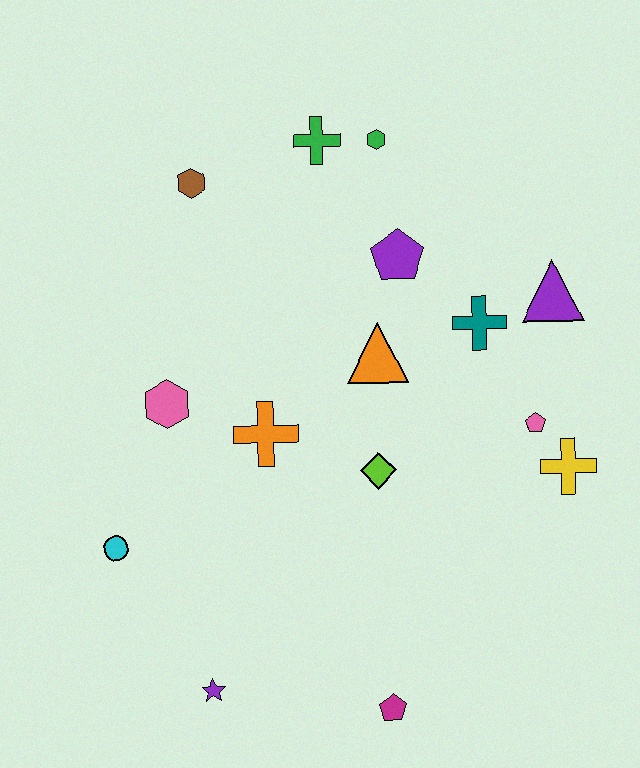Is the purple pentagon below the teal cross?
No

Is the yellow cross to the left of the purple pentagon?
No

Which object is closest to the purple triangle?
The teal cross is closest to the purple triangle.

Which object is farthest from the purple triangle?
The purple star is farthest from the purple triangle.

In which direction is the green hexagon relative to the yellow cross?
The green hexagon is above the yellow cross.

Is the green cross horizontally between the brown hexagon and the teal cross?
Yes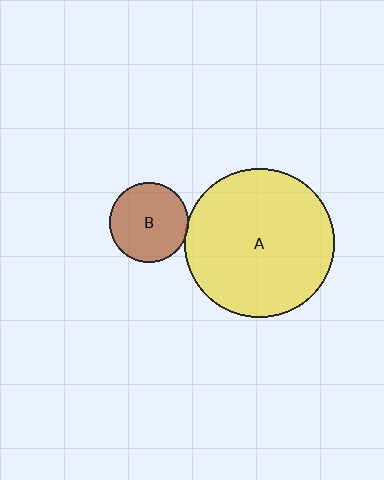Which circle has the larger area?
Circle A (yellow).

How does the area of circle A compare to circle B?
Approximately 3.5 times.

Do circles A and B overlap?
Yes.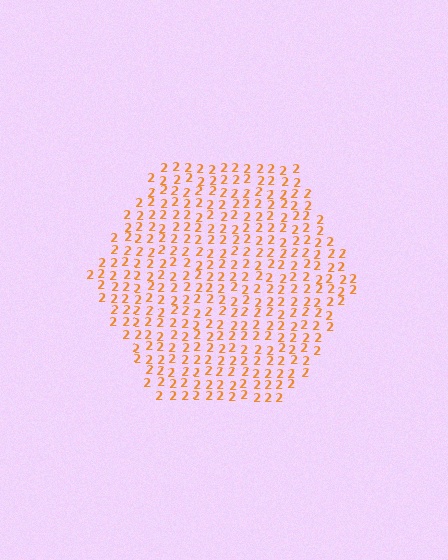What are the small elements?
The small elements are digit 2's.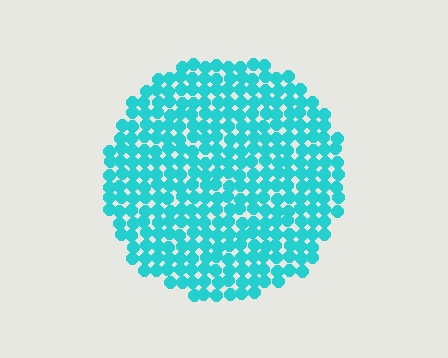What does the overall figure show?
The overall figure shows a circle.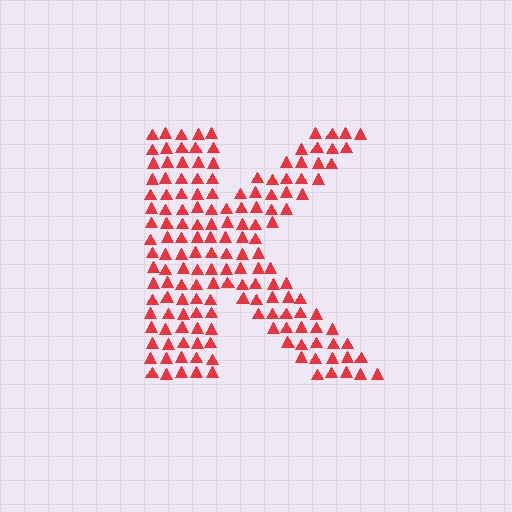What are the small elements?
The small elements are triangles.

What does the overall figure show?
The overall figure shows the letter K.